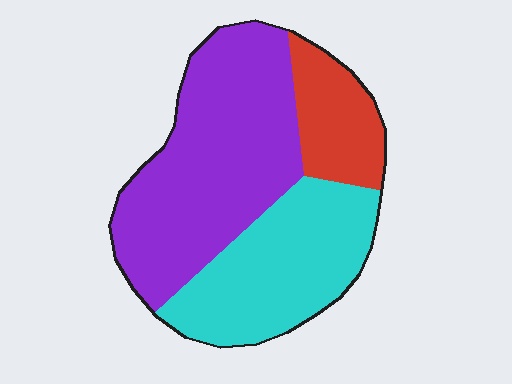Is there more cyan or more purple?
Purple.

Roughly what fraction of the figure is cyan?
Cyan takes up between a third and a half of the figure.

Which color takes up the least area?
Red, at roughly 15%.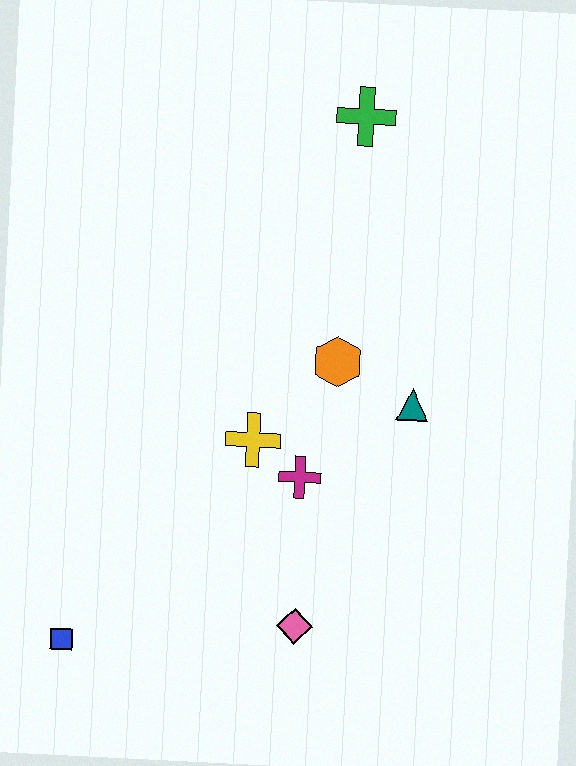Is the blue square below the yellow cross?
Yes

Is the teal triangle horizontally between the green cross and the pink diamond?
No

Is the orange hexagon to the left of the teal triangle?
Yes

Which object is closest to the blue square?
The pink diamond is closest to the blue square.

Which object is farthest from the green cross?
The blue square is farthest from the green cross.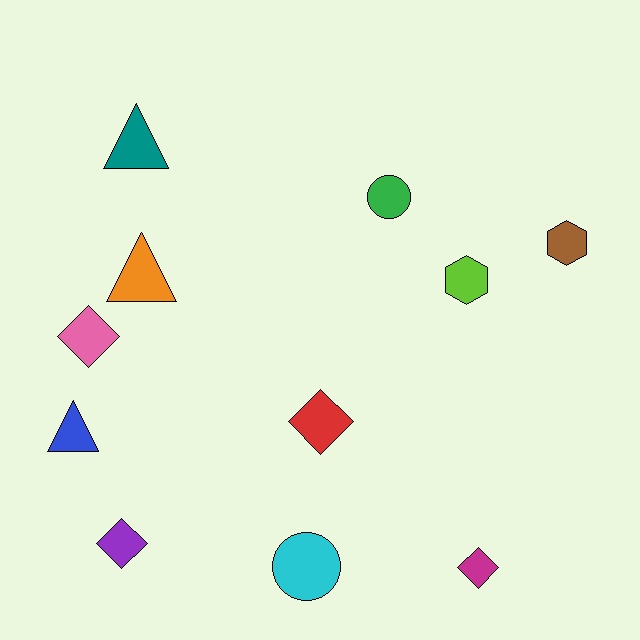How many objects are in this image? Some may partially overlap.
There are 11 objects.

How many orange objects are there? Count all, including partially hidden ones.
There is 1 orange object.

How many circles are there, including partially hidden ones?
There are 2 circles.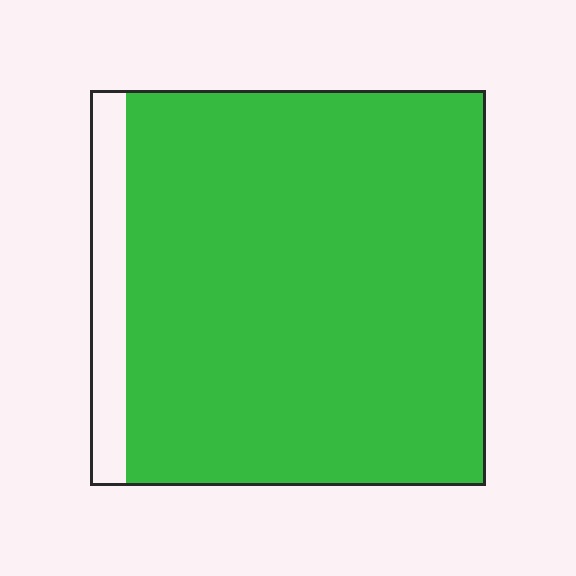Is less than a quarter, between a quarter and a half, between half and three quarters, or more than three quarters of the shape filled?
More than three quarters.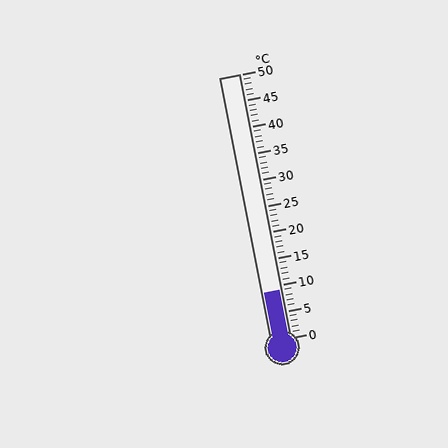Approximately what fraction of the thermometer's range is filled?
The thermometer is filled to approximately 20% of its range.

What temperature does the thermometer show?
The thermometer shows approximately 9°C.